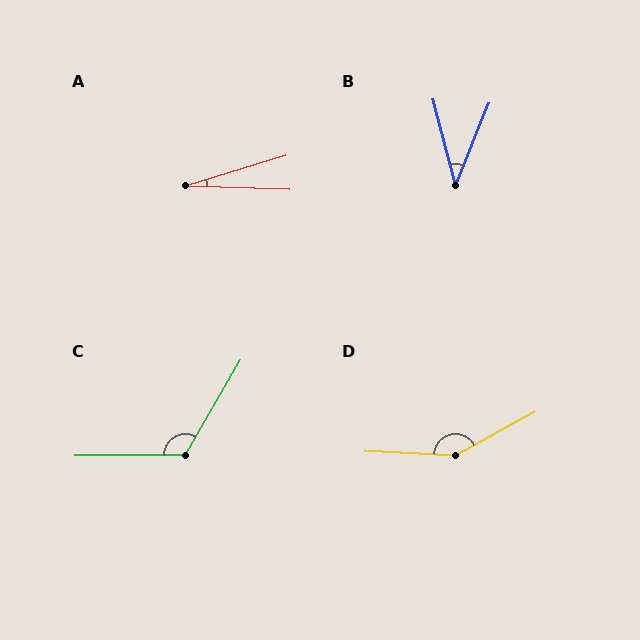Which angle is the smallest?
A, at approximately 19 degrees.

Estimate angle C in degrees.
Approximately 121 degrees.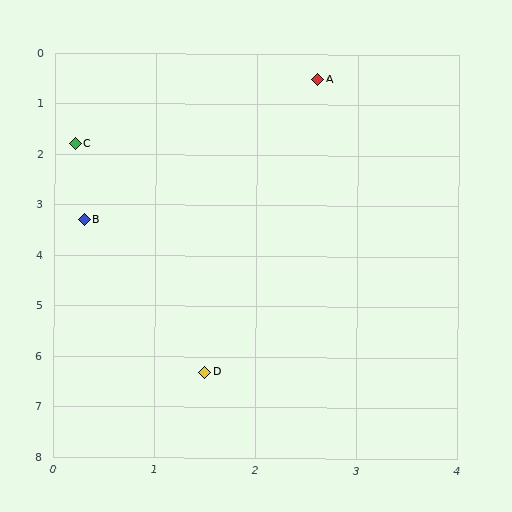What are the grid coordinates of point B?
Point B is at approximately (0.3, 3.3).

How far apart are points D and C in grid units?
Points D and C are about 4.7 grid units apart.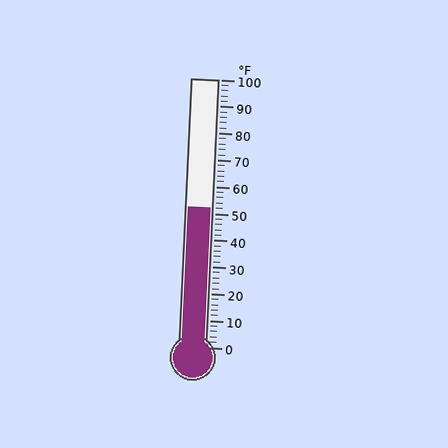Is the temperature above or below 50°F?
The temperature is above 50°F.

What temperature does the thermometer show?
The thermometer shows approximately 52°F.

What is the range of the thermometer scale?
The thermometer scale ranges from 0°F to 100°F.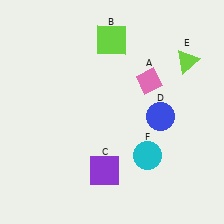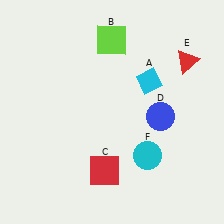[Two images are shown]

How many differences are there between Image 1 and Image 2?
There are 3 differences between the two images.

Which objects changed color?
A changed from pink to cyan. C changed from purple to red. E changed from lime to red.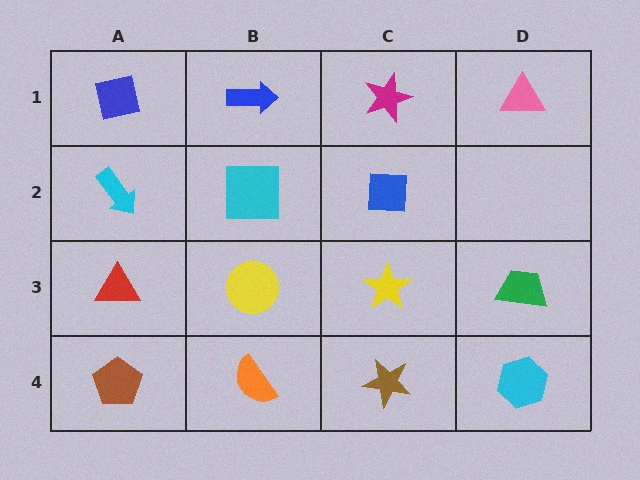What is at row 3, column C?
A yellow star.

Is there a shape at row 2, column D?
No, that cell is empty.